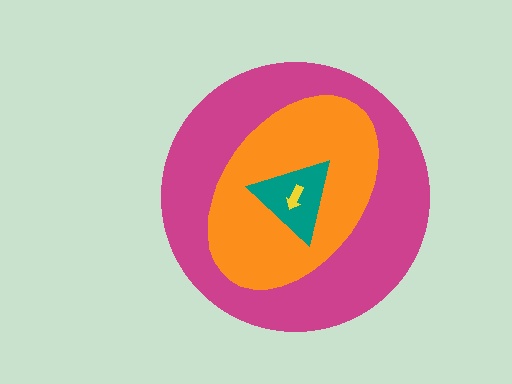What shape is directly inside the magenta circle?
The orange ellipse.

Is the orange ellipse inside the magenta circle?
Yes.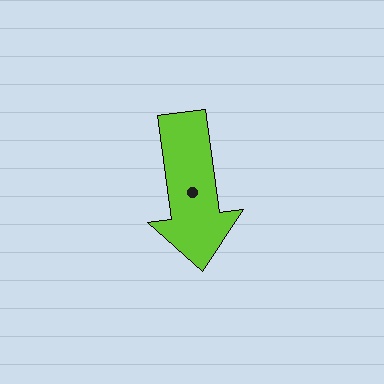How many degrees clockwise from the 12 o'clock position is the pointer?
Approximately 172 degrees.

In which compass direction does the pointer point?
South.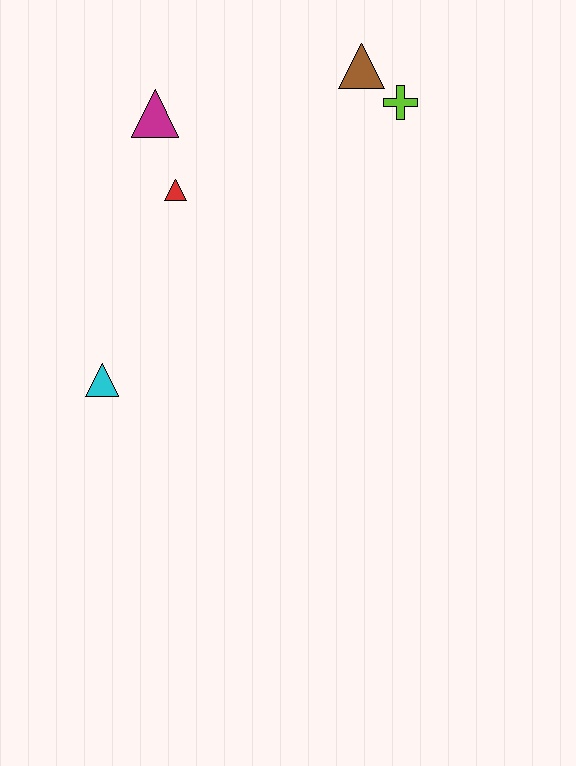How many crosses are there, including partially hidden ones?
There is 1 cross.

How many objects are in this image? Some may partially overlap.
There are 5 objects.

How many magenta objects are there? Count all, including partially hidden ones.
There is 1 magenta object.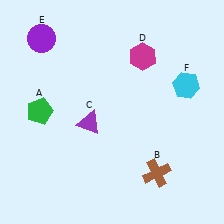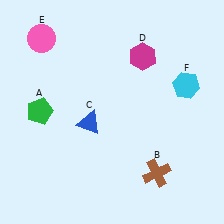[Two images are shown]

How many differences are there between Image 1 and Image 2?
There are 2 differences between the two images.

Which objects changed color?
C changed from purple to blue. E changed from purple to pink.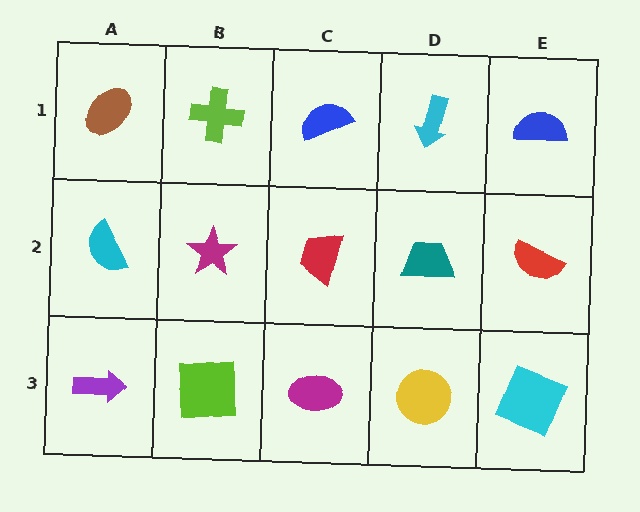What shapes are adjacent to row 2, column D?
A cyan arrow (row 1, column D), a yellow circle (row 3, column D), a red trapezoid (row 2, column C), a red semicircle (row 2, column E).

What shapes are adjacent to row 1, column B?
A magenta star (row 2, column B), a brown ellipse (row 1, column A), a blue semicircle (row 1, column C).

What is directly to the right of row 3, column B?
A magenta ellipse.